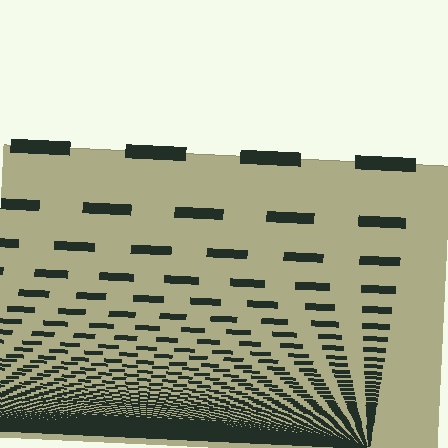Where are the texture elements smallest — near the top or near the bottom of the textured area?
Near the bottom.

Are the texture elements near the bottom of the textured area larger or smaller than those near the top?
Smaller. The gradient is inverted — elements near the bottom are smaller and denser.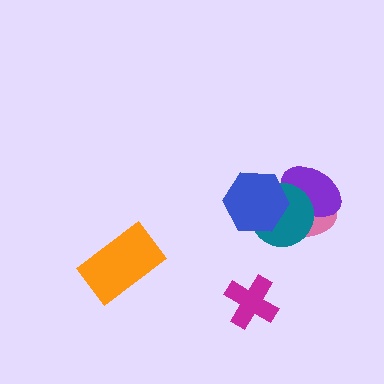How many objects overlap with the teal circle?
3 objects overlap with the teal circle.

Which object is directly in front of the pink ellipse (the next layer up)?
The purple ellipse is directly in front of the pink ellipse.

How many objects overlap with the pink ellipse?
3 objects overlap with the pink ellipse.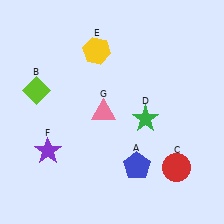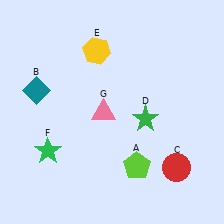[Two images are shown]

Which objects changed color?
A changed from blue to lime. B changed from lime to teal. F changed from purple to green.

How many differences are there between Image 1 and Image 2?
There are 3 differences between the two images.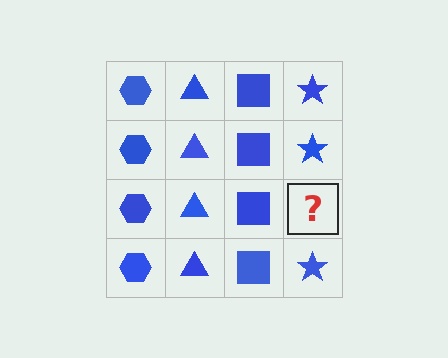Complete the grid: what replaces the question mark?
The question mark should be replaced with a blue star.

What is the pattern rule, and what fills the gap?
The rule is that each column has a consistent shape. The gap should be filled with a blue star.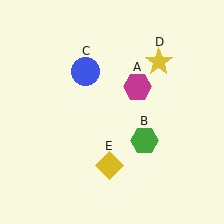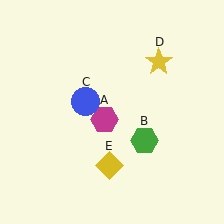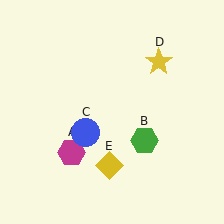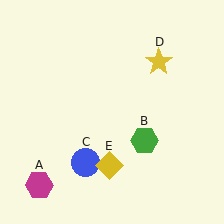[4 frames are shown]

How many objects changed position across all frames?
2 objects changed position: magenta hexagon (object A), blue circle (object C).